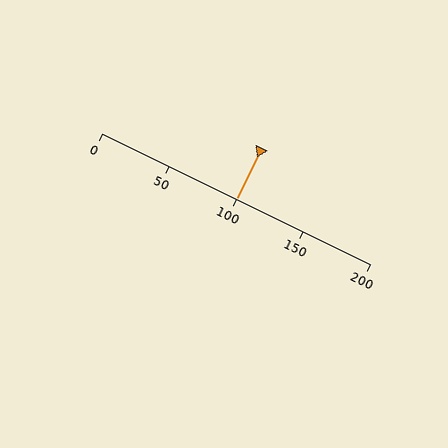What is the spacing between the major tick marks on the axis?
The major ticks are spaced 50 apart.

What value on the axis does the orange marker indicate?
The marker indicates approximately 100.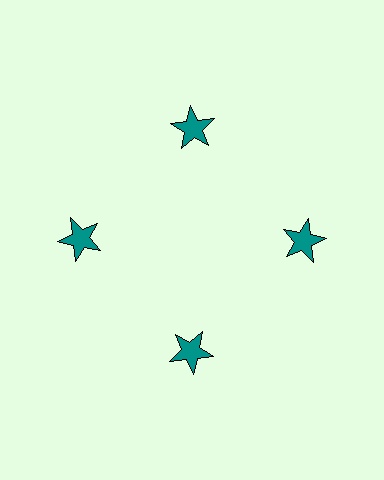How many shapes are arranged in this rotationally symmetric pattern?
There are 4 shapes, arranged in 4 groups of 1.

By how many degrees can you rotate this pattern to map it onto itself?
The pattern maps onto itself every 90 degrees of rotation.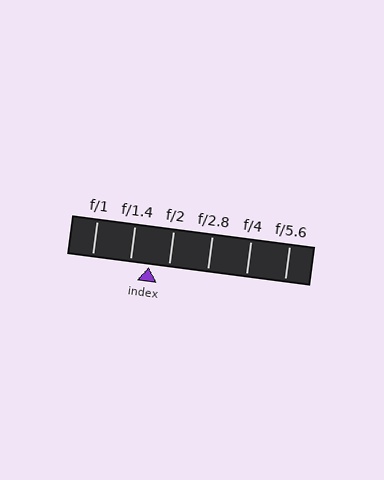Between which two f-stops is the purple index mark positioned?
The index mark is between f/1.4 and f/2.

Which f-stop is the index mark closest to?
The index mark is closest to f/1.4.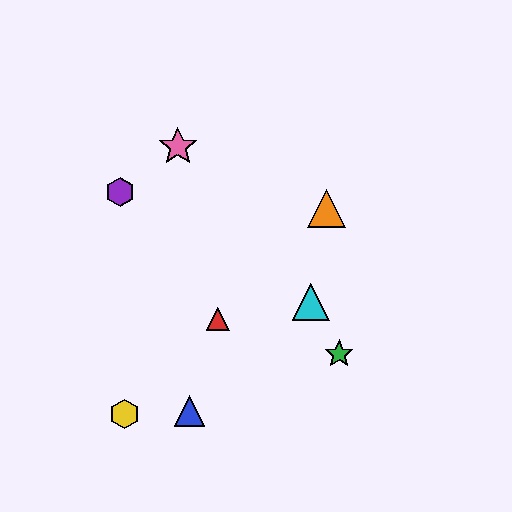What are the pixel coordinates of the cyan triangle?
The cyan triangle is at (311, 302).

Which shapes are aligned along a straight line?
The red triangle, the yellow hexagon, the orange triangle are aligned along a straight line.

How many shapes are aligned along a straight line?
3 shapes (the red triangle, the yellow hexagon, the orange triangle) are aligned along a straight line.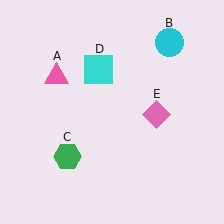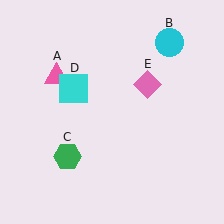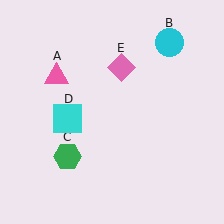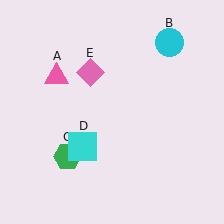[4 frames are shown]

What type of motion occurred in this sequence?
The cyan square (object D), pink diamond (object E) rotated counterclockwise around the center of the scene.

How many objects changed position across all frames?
2 objects changed position: cyan square (object D), pink diamond (object E).